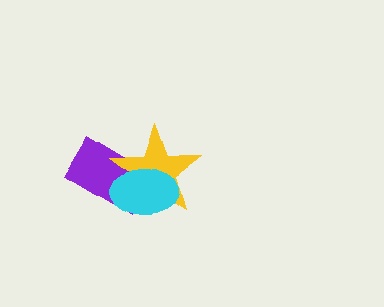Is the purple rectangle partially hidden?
Yes, it is partially covered by another shape.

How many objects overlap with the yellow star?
2 objects overlap with the yellow star.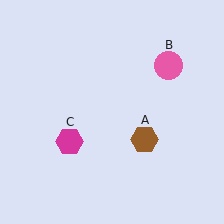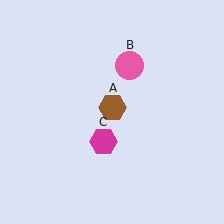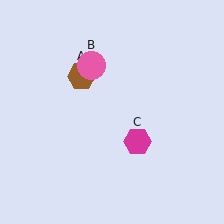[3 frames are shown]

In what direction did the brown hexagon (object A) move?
The brown hexagon (object A) moved up and to the left.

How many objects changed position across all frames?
3 objects changed position: brown hexagon (object A), pink circle (object B), magenta hexagon (object C).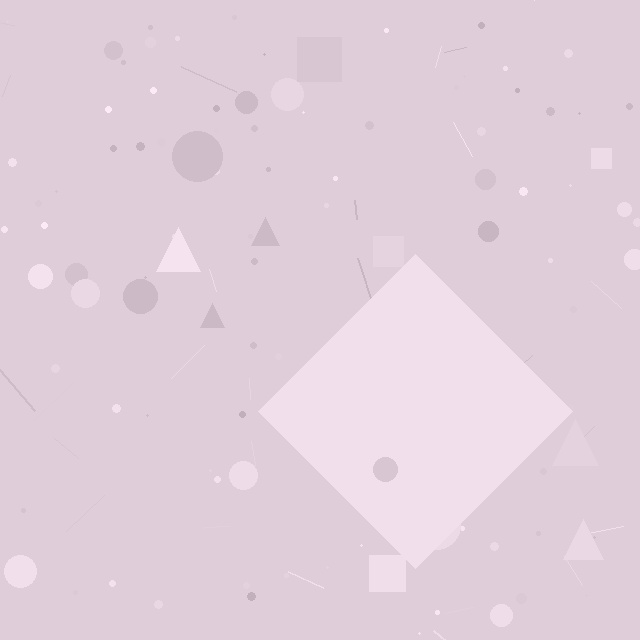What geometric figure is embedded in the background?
A diamond is embedded in the background.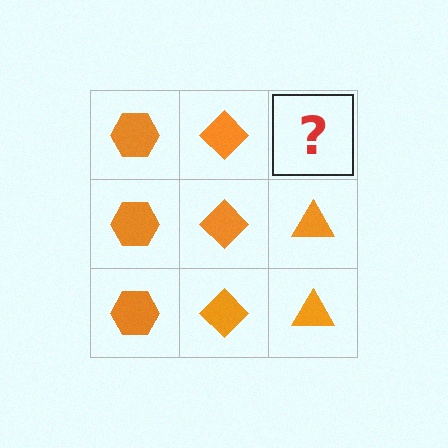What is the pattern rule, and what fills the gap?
The rule is that each column has a consistent shape. The gap should be filled with an orange triangle.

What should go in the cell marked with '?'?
The missing cell should contain an orange triangle.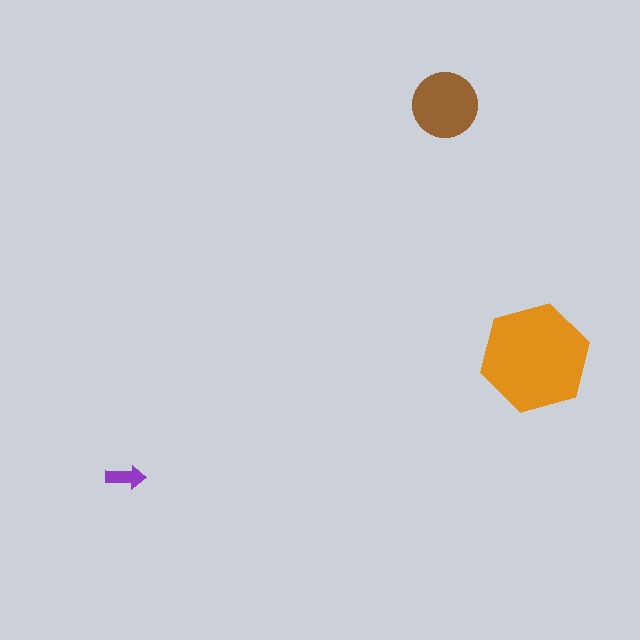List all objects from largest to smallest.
The orange hexagon, the brown circle, the purple arrow.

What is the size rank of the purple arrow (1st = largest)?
3rd.